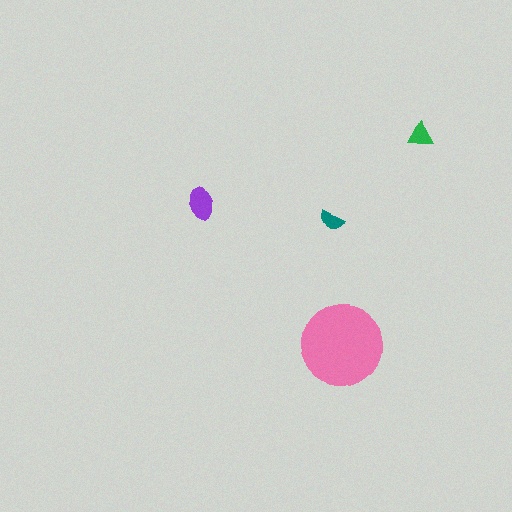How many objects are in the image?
There are 4 objects in the image.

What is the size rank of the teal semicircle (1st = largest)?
4th.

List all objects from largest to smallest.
The pink circle, the purple ellipse, the green triangle, the teal semicircle.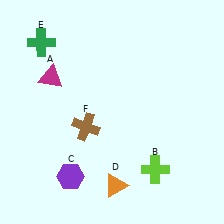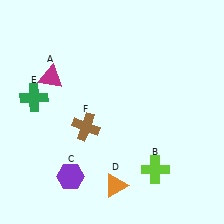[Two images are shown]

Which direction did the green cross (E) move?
The green cross (E) moved down.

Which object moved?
The green cross (E) moved down.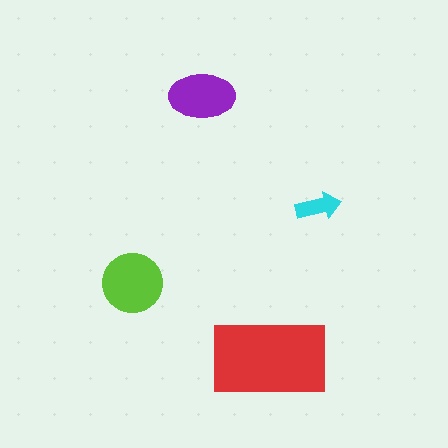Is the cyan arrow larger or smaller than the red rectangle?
Smaller.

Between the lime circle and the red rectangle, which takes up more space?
The red rectangle.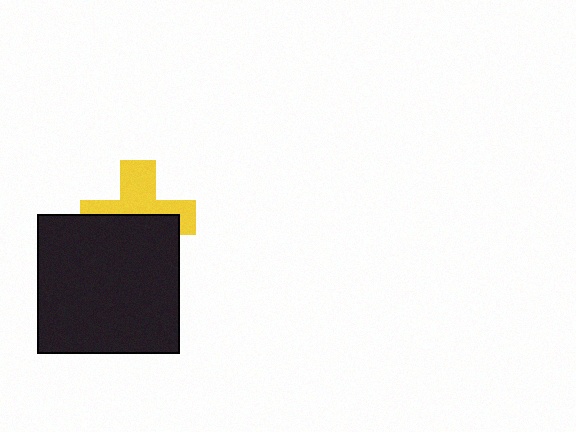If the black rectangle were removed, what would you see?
You would see the complete yellow cross.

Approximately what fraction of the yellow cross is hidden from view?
Roughly 52% of the yellow cross is hidden behind the black rectangle.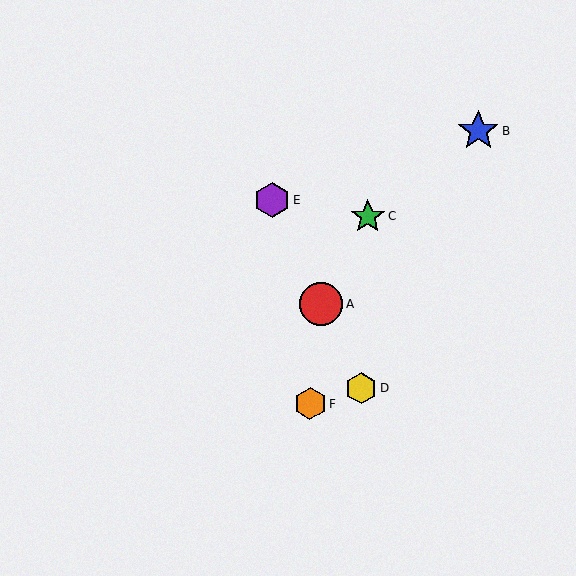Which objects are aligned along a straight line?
Objects A, D, E are aligned along a straight line.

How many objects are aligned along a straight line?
3 objects (A, D, E) are aligned along a straight line.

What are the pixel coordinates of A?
Object A is at (321, 304).